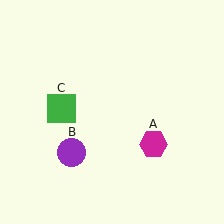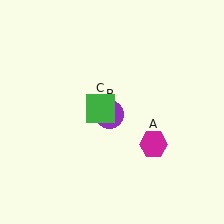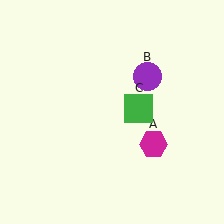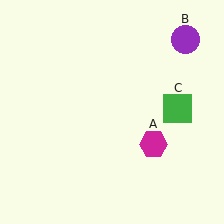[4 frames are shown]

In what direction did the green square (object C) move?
The green square (object C) moved right.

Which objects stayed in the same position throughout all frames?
Magenta hexagon (object A) remained stationary.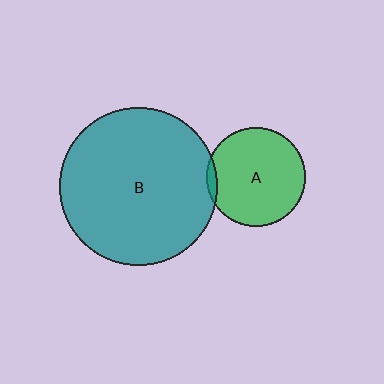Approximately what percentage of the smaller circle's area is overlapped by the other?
Approximately 5%.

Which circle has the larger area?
Circle B (teal).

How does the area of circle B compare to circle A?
Approximately 2.5 times.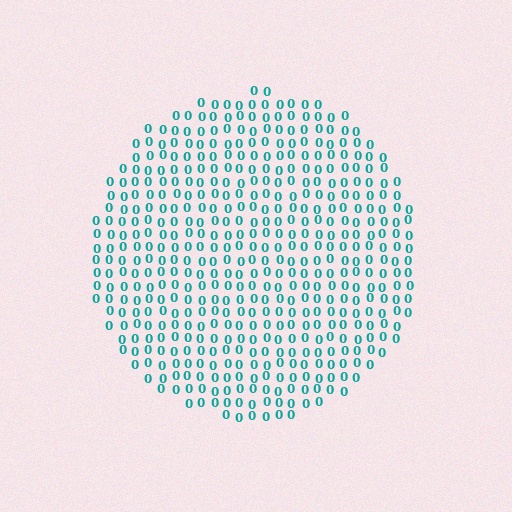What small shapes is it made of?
It is made of small digit 0's.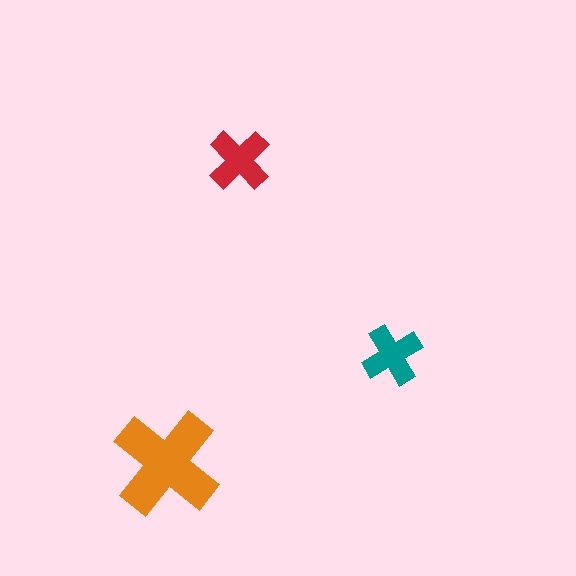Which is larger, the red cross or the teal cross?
The red one.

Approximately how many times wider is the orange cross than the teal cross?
About 2 times wider.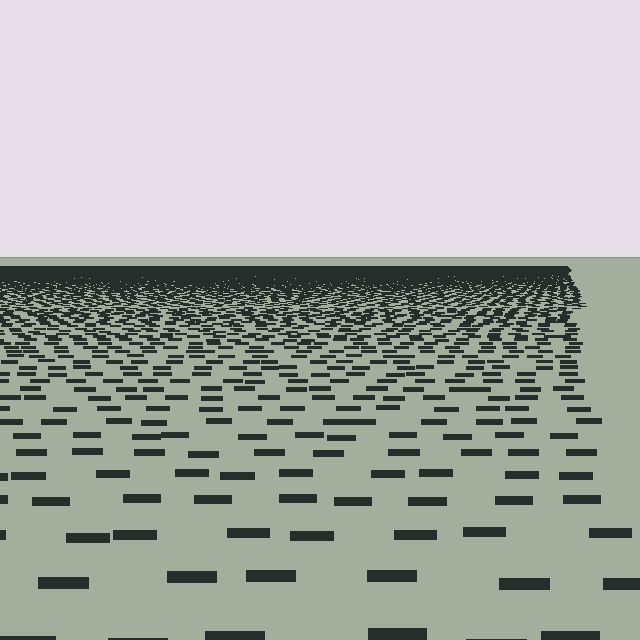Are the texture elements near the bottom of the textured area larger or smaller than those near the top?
Larger. Near the bottom, elements are closer to the viewer and appear at a bigger on-screen size.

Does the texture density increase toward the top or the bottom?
Density increases toward the top.